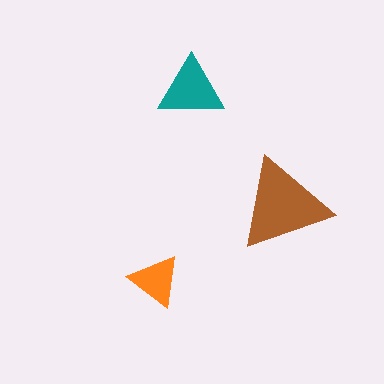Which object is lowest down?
The orange triangle is bottommost.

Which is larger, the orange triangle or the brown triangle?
The brown one.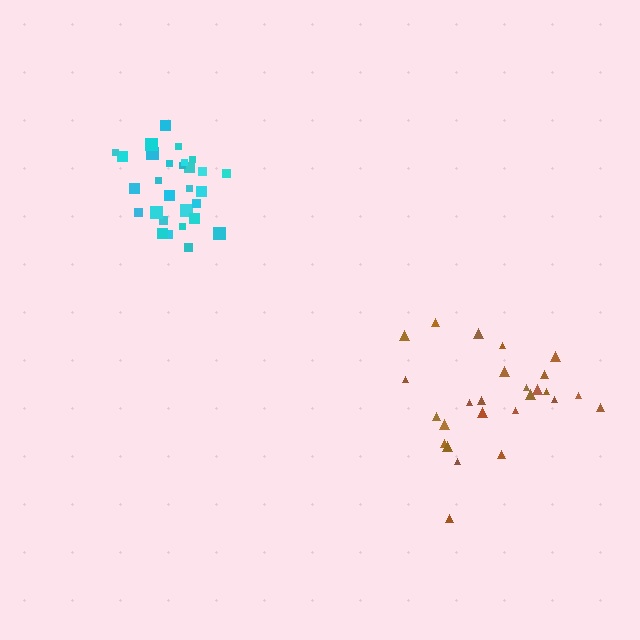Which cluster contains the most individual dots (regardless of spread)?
Cyan (29).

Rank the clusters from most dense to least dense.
cyan, brown.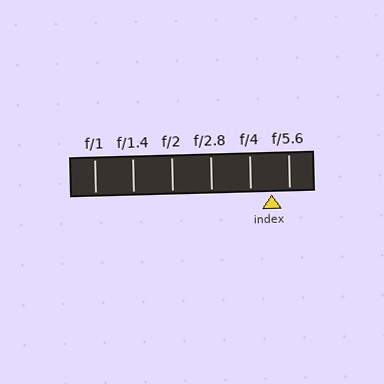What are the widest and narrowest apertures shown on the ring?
The widest aperture shown is f/1 and the narrowest is f/5.6.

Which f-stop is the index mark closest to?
The index mark is closest to f/5.6.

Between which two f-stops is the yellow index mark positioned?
The index mark is between f/4 and f/5.6.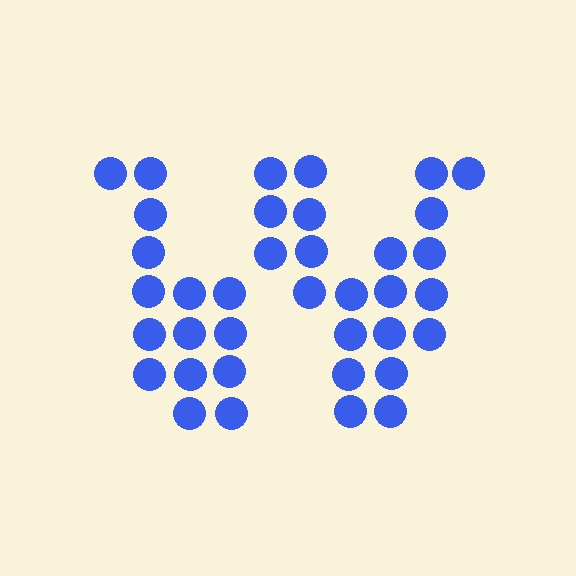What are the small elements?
The small elements are circles.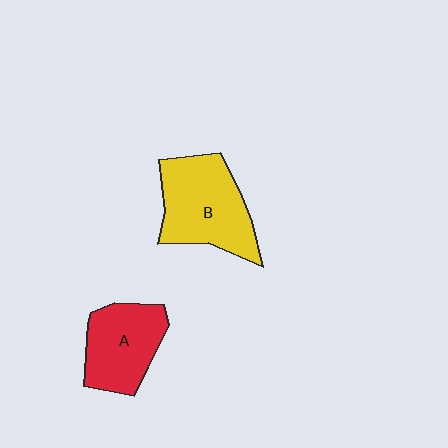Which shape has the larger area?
Shape B (yellow).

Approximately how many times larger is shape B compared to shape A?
Approximately 1.3 times.